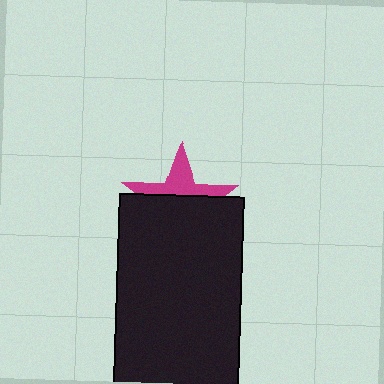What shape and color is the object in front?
The object in front is a black rectangle.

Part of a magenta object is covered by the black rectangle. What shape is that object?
It is a star.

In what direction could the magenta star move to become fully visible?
The magenta star could move up. That would shift it out from behind the black rectangle entirely.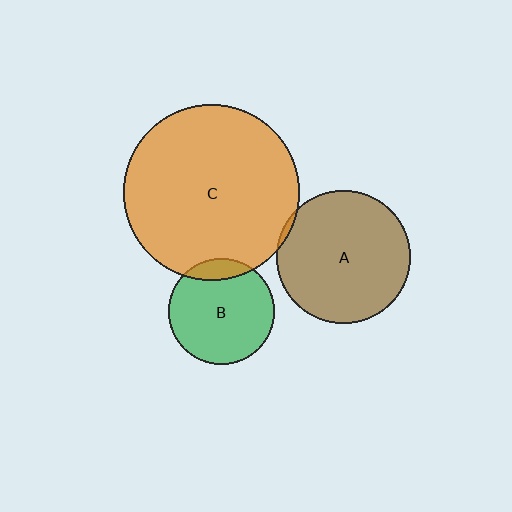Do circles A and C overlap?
Yes.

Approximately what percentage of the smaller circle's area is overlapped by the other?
Approximately 5%.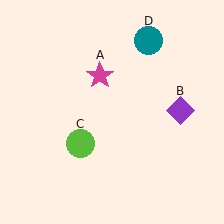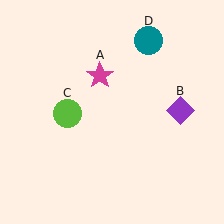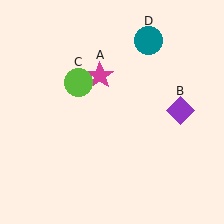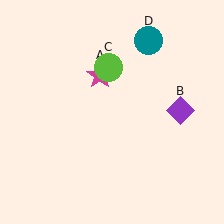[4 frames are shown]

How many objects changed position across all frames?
1 object changed position: lime circle (object C).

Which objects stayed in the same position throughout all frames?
Magenta star (object A) and purple diamond (object B) and teal circle (object D) remained stationary.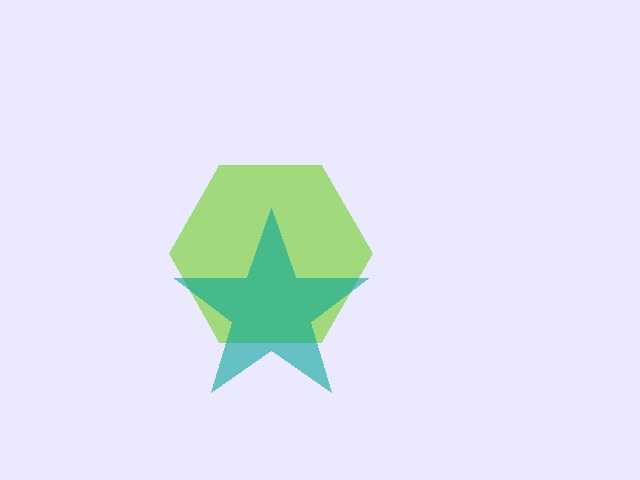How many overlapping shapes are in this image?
There are 2 overlapping shapes in the image.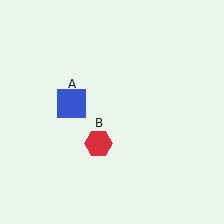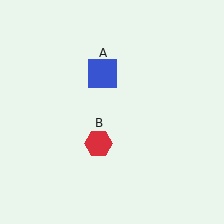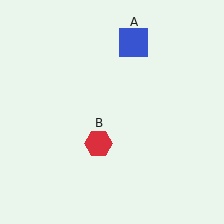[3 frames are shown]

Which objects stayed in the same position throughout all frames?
Red hexagon (object B) remained stationary.